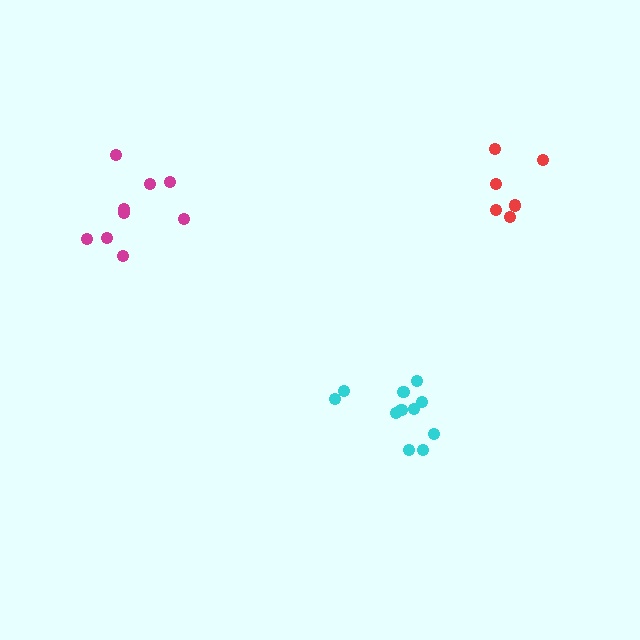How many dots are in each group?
Group 1: 11 dots, Group 2: 6 dots, Group 3: 9 dots (26 total).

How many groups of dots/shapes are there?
There are 3 groups.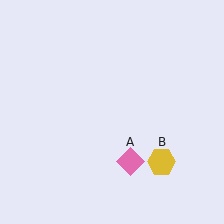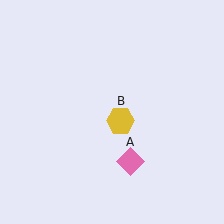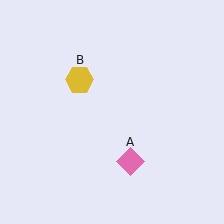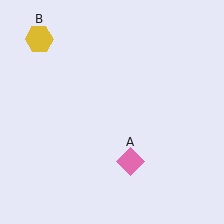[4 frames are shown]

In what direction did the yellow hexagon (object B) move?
The yellow hexagon (object B) moved up and to the left.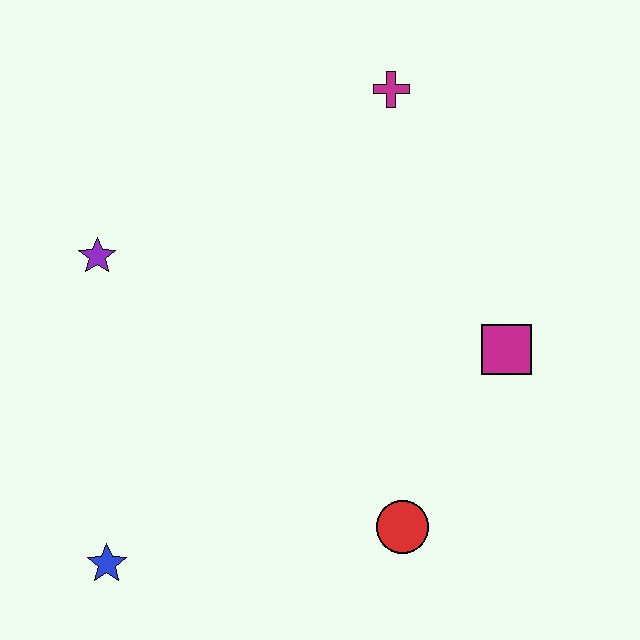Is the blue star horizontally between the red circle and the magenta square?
No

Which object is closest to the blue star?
The red circle is closest to the blue star.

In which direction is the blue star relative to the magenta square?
The blue star is to the left of the magenta square.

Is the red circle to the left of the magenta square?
Yes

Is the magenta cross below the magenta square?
No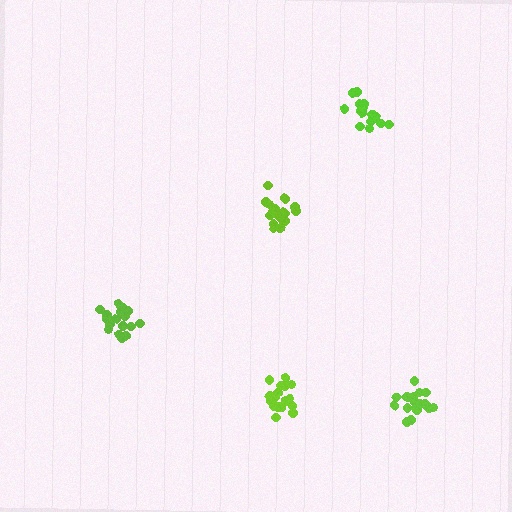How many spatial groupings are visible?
There are 5 spatial groupings.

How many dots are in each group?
Group 1: 19 dots, Group 2: 19 dots, Group 3: 17 dots, Group 4: 17 dots, Group 5: 20 dots (92 total).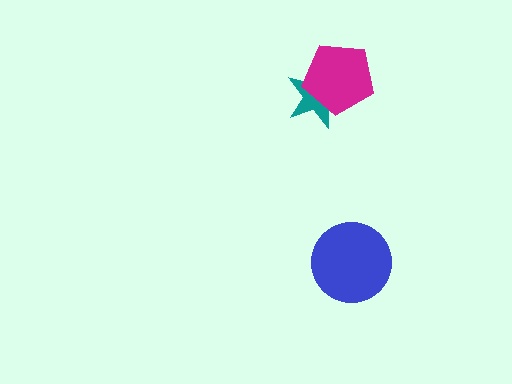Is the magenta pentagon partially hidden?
No, no other shape covers it.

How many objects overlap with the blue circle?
0 objects overlap with the blue circle.